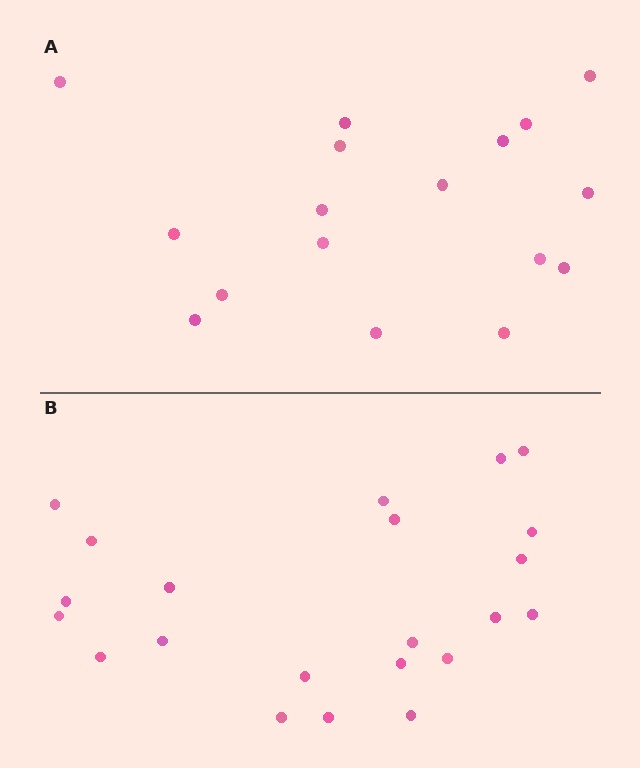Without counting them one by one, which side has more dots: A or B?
Region B (the bottom region) has more dots.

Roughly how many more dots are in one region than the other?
Region B has about 5 more dots than region A.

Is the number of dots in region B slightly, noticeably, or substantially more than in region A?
Region B has noticeably more, but not dramatically so. The ratio is roughly 1.3 to 1.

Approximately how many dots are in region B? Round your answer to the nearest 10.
About 20 dots. (The exact count is 22, which rounds to 20.)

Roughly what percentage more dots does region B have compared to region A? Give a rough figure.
About 30% more.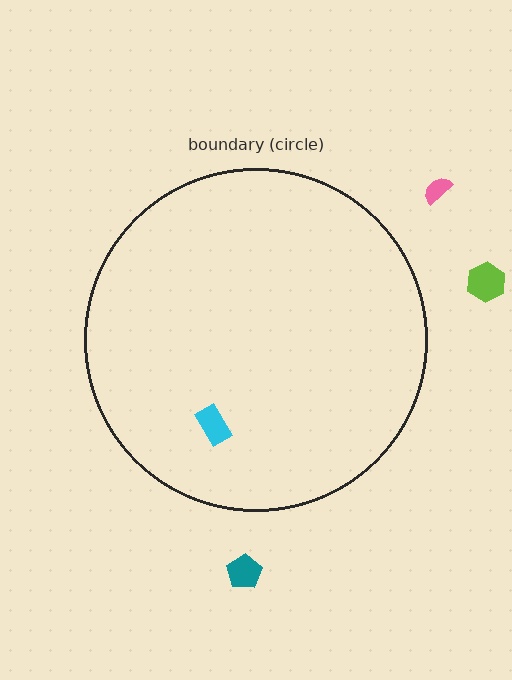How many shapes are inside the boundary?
1 inside, 3 outside.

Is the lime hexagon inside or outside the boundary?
Outside.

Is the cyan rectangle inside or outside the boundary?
Inside.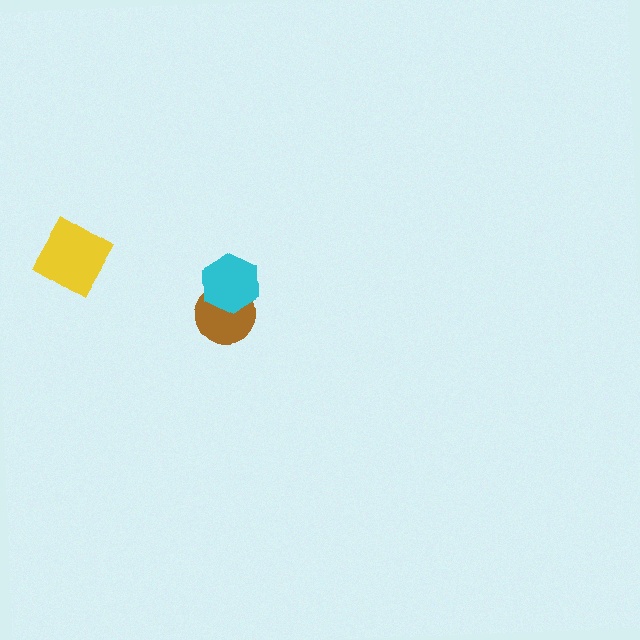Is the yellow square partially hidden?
No, no other shape covers it.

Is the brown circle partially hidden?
Yes, it is partially covered by another shape.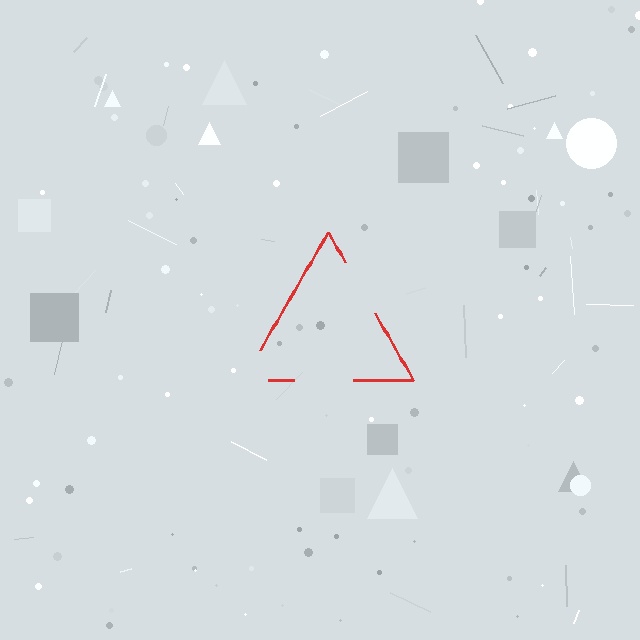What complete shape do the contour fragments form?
The contour fragments form a triangle.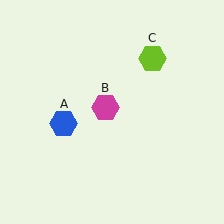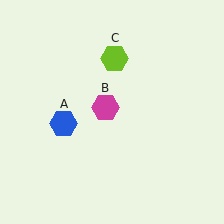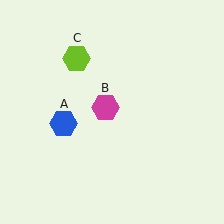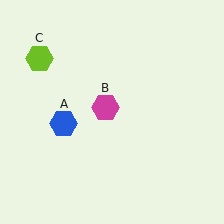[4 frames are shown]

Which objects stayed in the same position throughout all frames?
Blue hexagon (object A) and magenta hexagon (object B) remained stationary.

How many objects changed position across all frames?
1 object changed position: lime hexagon (object C).